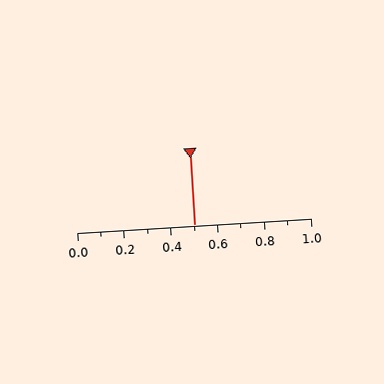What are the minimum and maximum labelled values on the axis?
The axis runs from 0.0 to 1.0.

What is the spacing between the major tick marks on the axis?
The major ticks are spaced 0.2 apart.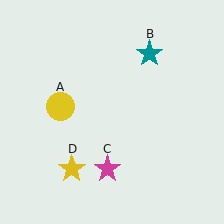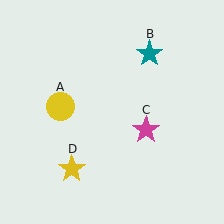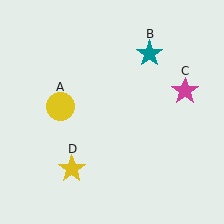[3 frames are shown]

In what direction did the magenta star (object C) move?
The magenta star (object C) moved up and to the right.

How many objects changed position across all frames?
1 object changed position: magenta star (object C).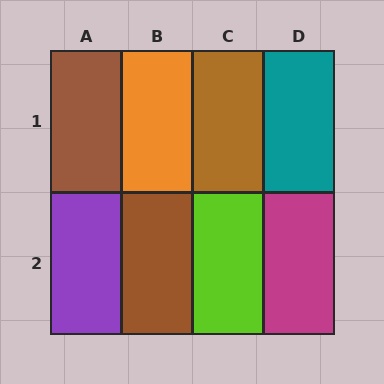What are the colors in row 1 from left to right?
Brown, orange, brown, teal.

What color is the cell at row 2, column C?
Lime.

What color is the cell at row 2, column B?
Brown.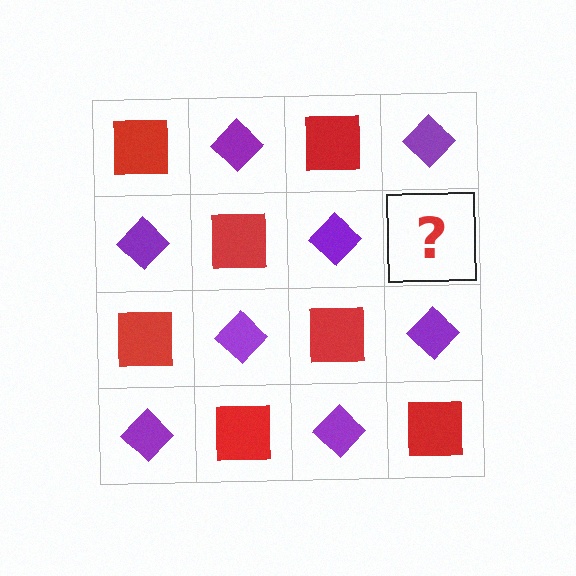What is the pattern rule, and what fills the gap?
The rule is that it alternates red square and purple diamond in a checkerboard pattern. The gap should be filled with a red square.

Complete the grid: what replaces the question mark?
The question mark should be replaced with a red square.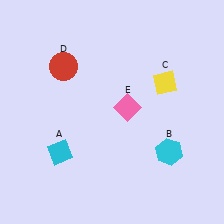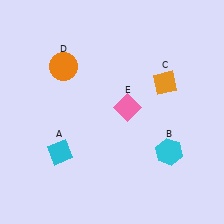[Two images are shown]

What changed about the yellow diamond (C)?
In Image 1, C is yellow. In Image 2, it changed to orange.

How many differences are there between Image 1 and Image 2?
There are 2 differences between the two images.